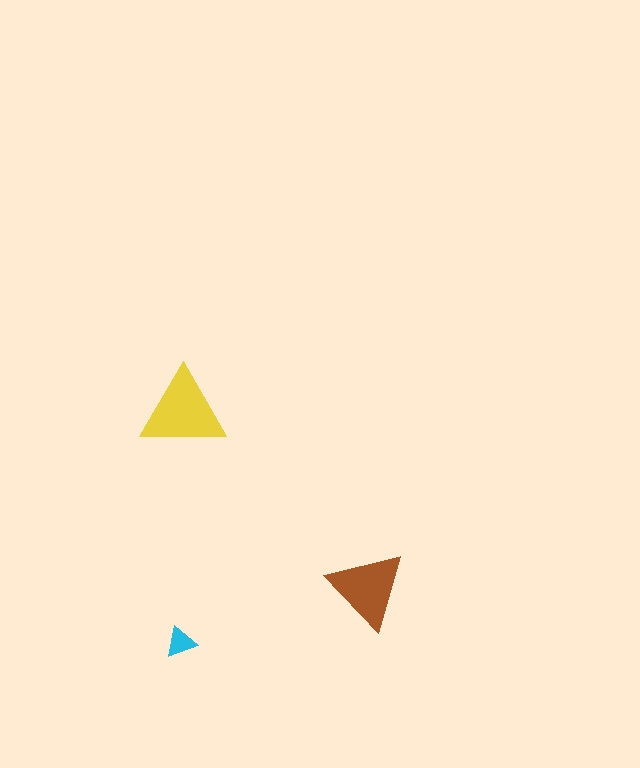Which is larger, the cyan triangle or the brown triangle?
The brown one.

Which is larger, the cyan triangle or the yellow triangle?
The yellow one.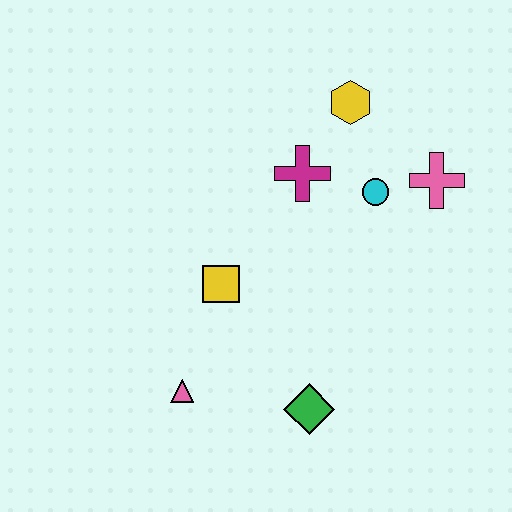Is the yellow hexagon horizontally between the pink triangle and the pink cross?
Yes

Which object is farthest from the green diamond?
The yellow hexagon is farthest from the green diamond.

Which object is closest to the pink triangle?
The yellow square is closest to the pink triangle.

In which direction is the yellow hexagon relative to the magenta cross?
The yellow hexagon is above the magenta cross.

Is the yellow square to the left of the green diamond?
Yes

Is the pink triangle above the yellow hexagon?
No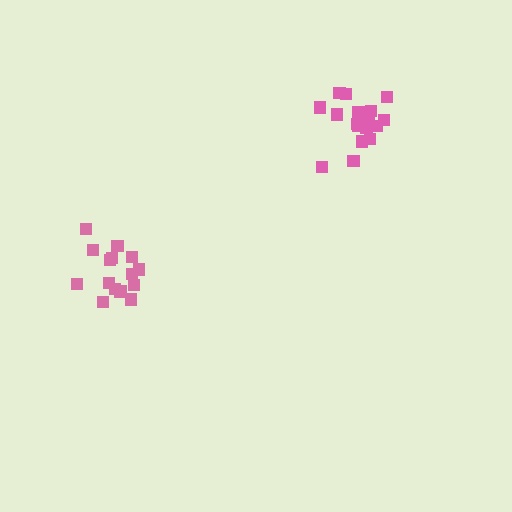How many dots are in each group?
Group 1: 17 dots, Group 2: 15 dots (32 total).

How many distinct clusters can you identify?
There are 2 distinct clusters.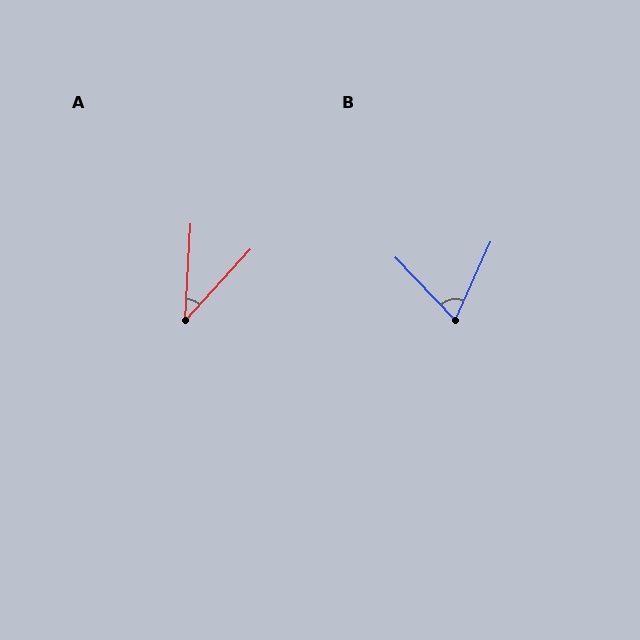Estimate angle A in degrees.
Approximately 40 degrees.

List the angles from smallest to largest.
A (40°), B (68°).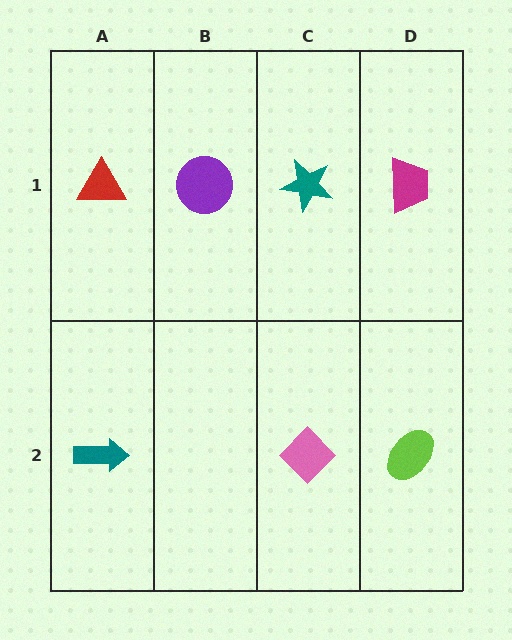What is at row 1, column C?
A teal star.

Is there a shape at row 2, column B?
No, that cell is empty.